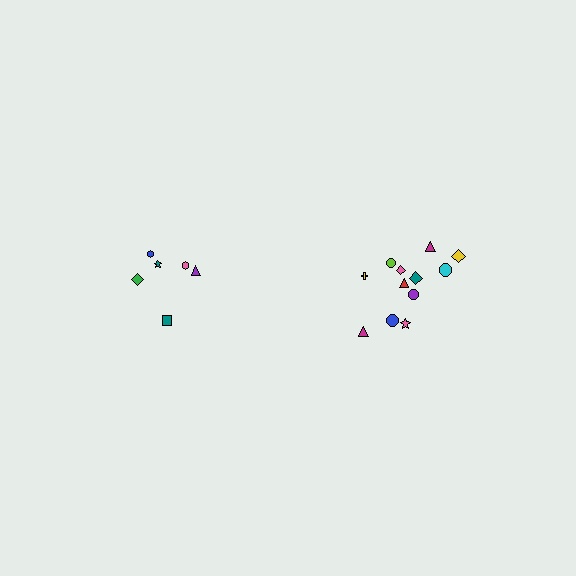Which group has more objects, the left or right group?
The right group.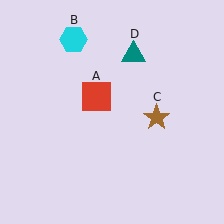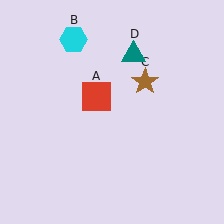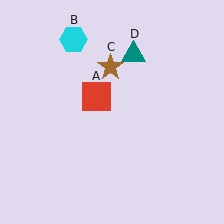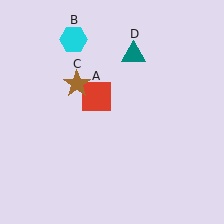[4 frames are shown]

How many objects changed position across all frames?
1 object changed position: brown star (object C).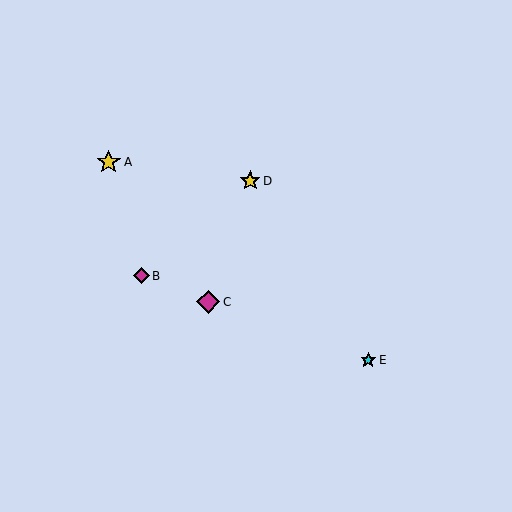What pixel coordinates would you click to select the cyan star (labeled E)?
Click at (368, 360) to select the cyan star E.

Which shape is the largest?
The yellow star (labeled A) is the largest.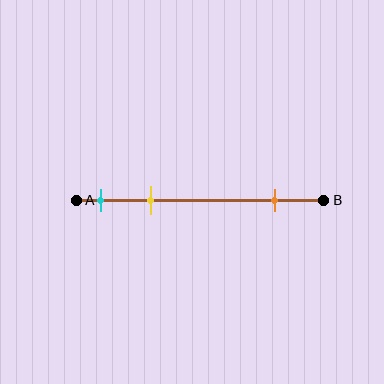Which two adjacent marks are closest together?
The cyan and yellow marks are the closest adjacent pair.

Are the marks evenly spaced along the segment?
No, the marks are not evenly spaced.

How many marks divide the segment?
There are 3 marks dividing the segment.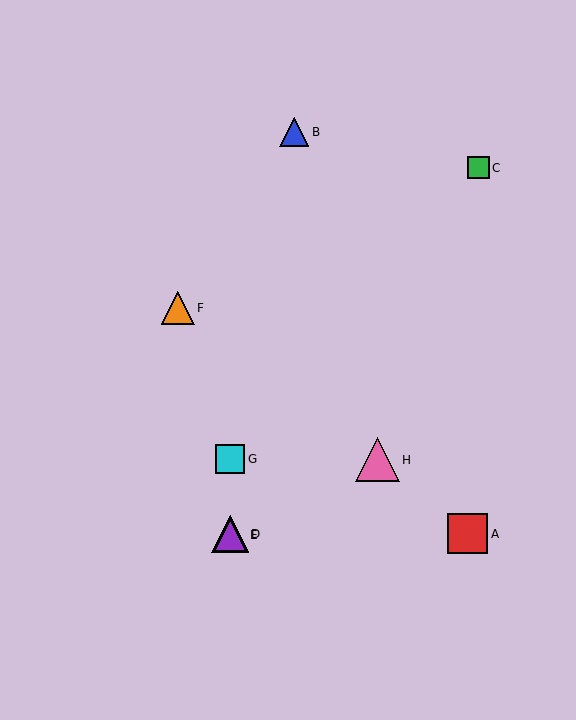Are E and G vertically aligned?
Yes, both are at x≈230.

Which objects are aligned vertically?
Objects D, E, G are aligned vertically.